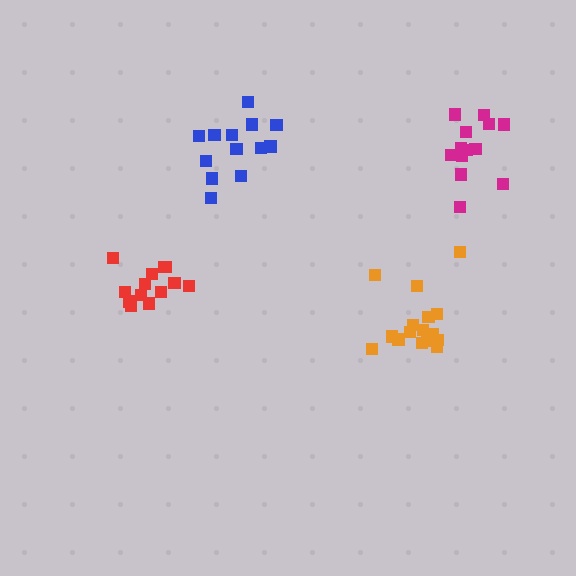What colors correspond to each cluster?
The clusters are colored: red, blue, orange, magenta.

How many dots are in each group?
Group 1: 13 dots, Group 2: 13 dots, Group 3: 16 dots, Group 4: 13 dots (55 total).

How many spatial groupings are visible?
There are 4 spatial groupings.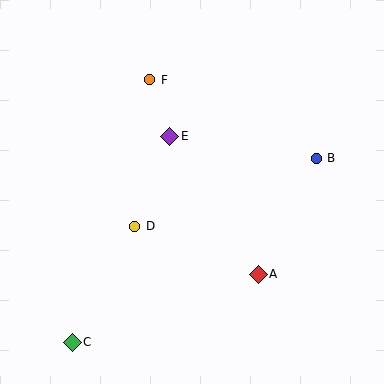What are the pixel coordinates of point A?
Point A is at (258, 274).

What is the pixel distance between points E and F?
The distance between E and F is 60 pixels.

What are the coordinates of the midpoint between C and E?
The midpoint between C and E is at (121, 239).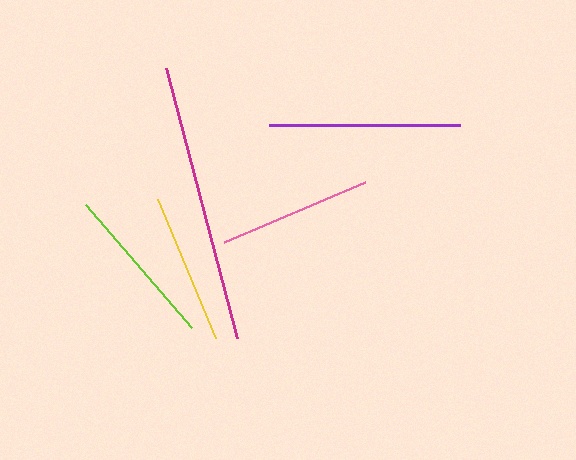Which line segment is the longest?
The magenta line is the longest at approximately 279 pixels.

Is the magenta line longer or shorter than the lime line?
The magenta line is longer than the lime line.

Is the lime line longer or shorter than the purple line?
The purple line is longer than the lime line.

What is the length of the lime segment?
The lime segment is approximately 163 pixels long.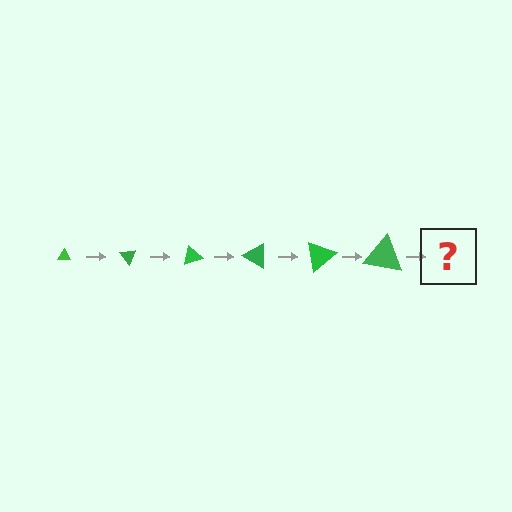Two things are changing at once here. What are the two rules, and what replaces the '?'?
The two rules are that the triangle grows larger each step and it rotates 50 degrees each step. The '?' should be a triangle, larger than the previous one and rotated 300 degrees from the start.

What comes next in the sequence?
The next element should be a triangle, larger than the previous one and rotated 300 degrees from the start.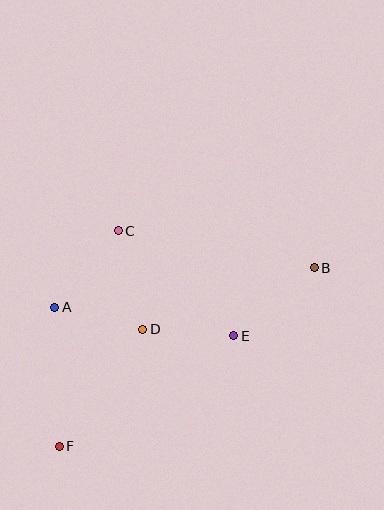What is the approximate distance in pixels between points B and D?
The distance between B and D is approximately 182 pixels.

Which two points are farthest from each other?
Points B and F are farthest from each other.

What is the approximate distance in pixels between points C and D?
The distance between C and D is approximately 101 pixels.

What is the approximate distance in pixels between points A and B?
The distance between A and B is approximately 262 pixels.